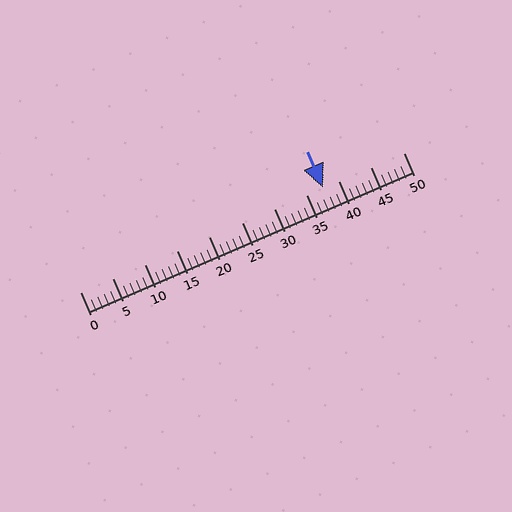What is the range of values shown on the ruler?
The ruler shows values from 0 to 50.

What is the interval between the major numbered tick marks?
The major tick marks are spaced 5 units apart.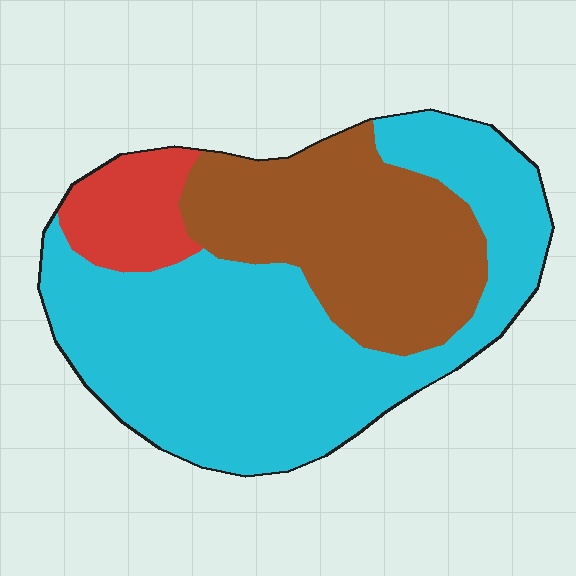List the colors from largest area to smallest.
From largest to smallest: cyan, brown, red.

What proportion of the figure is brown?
Brown takes up about one third (1/3) of the figure.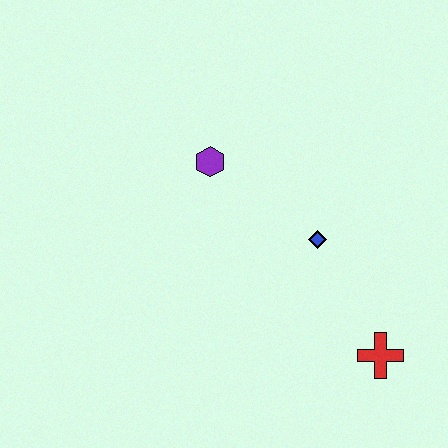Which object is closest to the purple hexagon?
The blue diamond is closest to the purple hexagon.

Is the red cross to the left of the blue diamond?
No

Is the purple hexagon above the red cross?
Yes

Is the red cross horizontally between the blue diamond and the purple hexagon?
No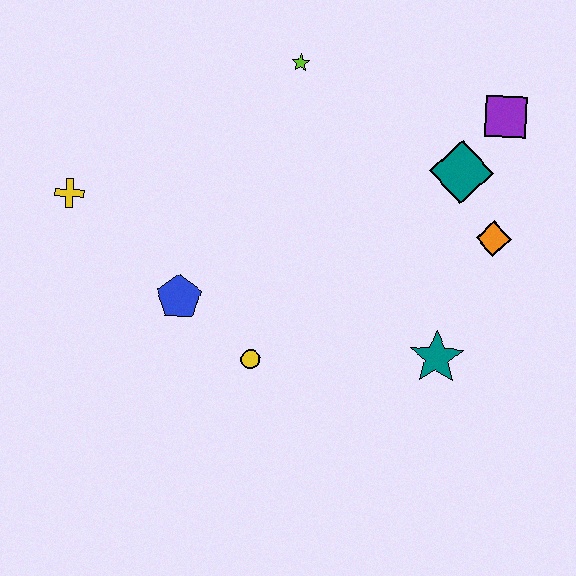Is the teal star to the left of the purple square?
Yes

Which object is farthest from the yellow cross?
The purple square is farthest from the yellow cross.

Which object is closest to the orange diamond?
The teal diamond is closest to the orange diamond.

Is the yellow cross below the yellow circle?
No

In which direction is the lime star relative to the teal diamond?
The lime star is to the left of the teal diamond.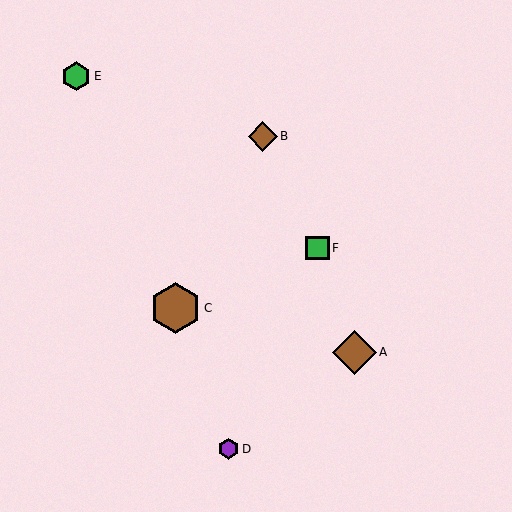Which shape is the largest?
The brown hexagon (labeled C) is the largest.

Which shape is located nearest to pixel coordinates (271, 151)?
The brown diamond (labeled B) at (263, 136) is nearest to that location.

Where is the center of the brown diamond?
The center of the brown diamond is at (354, 352).